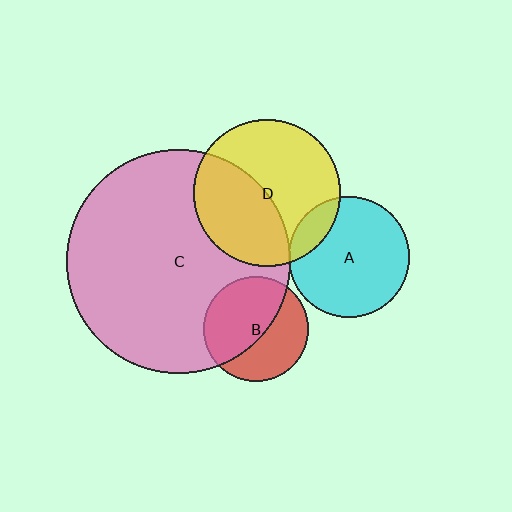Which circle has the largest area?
Circle C (pink).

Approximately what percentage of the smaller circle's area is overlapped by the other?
Approximately 55%.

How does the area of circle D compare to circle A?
Approximately 1.5 times.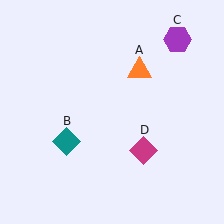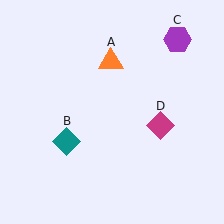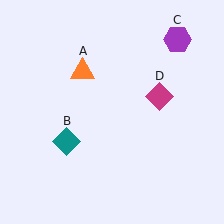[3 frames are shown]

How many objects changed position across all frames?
2 objects changed position: orange triangle (object A), magenta diamond (object D).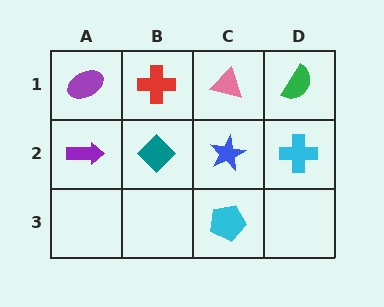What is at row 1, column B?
A red cross.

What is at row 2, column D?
A cyan cross.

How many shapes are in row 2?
4 shapes.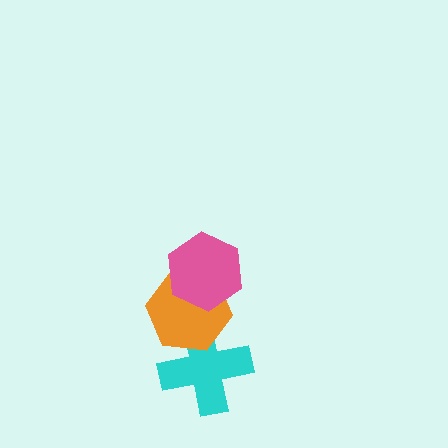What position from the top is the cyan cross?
The cyan cross is 3rd from the top.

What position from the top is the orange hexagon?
The orange hexagon is 2nd from the top.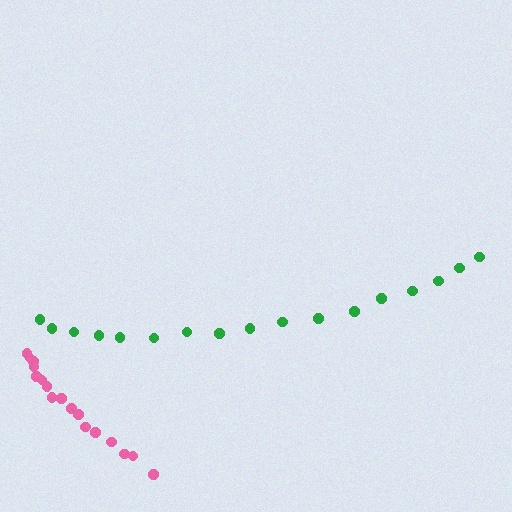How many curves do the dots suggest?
There are 2 distinct paths.